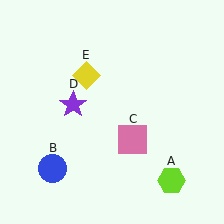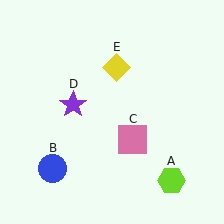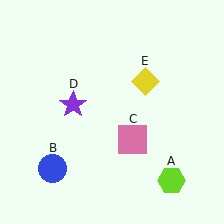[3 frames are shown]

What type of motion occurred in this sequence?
The yellow diamond (object E) rotated clockwise around the center of the scene.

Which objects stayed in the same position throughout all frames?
Lime hexagon (object A) and blue circle (object B) and pink square (object C) and purple star (object D) remained stationary.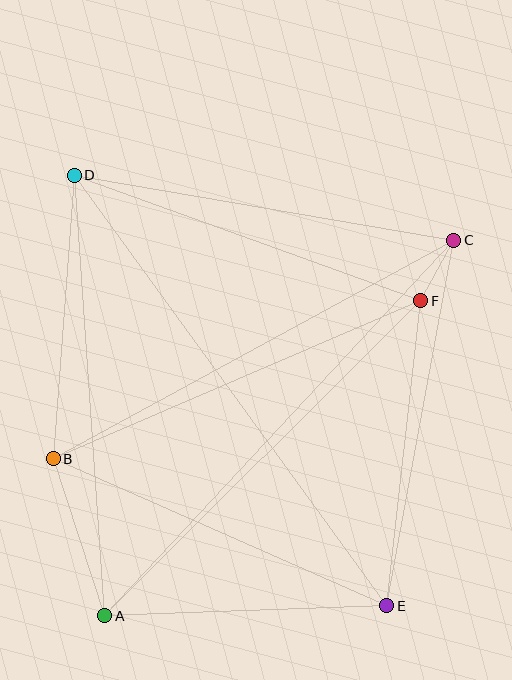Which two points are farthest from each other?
Points D and E are farthest from each other.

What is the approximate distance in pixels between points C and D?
The distance between C and D is approximately 385 pixels.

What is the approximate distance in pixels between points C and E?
The distance between C and E is approximately 371 pixels.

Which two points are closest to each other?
Points C and F are closest to each other.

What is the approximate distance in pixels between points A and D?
The distance between A and D is approximately 442 pixels.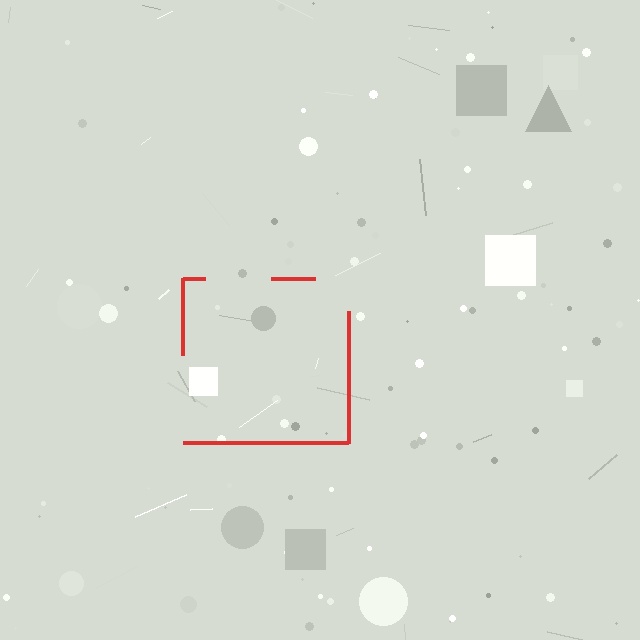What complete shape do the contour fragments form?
The contour fragments form a square.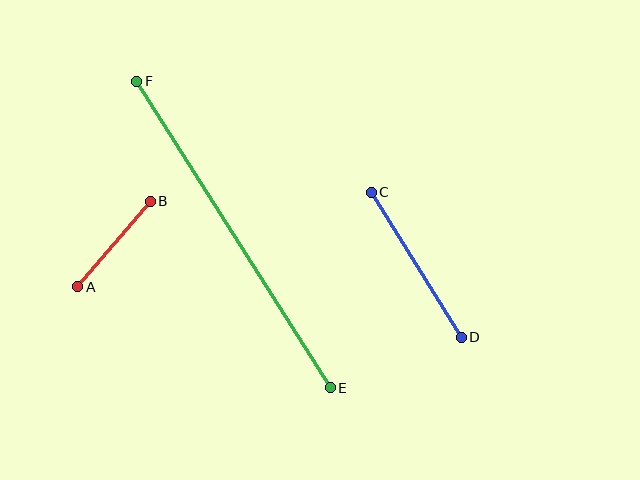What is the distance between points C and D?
The distance is approximately 171 pixels.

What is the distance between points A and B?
The distance is approximately 112 pixels.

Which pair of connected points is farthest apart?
Points E and F are farthest apart.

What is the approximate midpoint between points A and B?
The midpoint is at approximately (114, 244) pixels.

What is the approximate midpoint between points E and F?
The midpoint is at approximately (233, 234) pixels.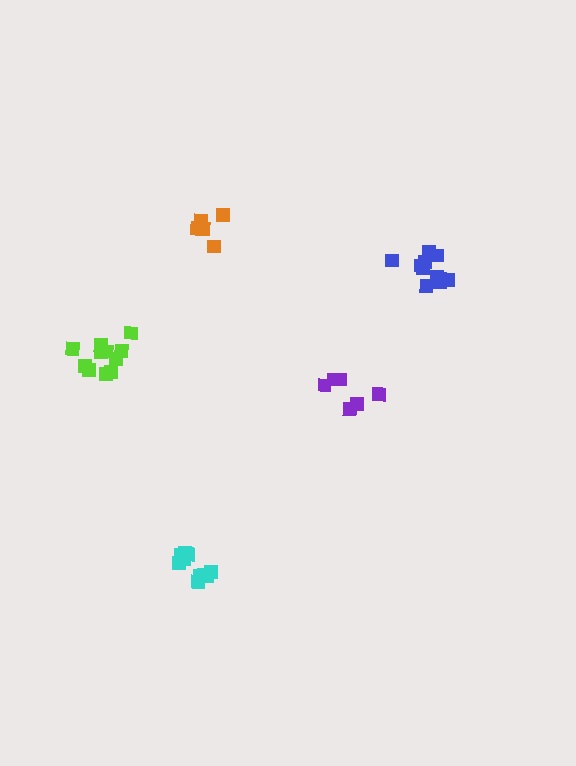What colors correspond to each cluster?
The clusters are colored: orange, purple, cyan, lime, blue.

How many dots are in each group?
Group 1: 5 dots, Group 2: 6 dots, Group 3: 11 dots, Group 4: 11 dots, Group 5: 10 dots (43 total).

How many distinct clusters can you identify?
There are 5 distinct clusters.